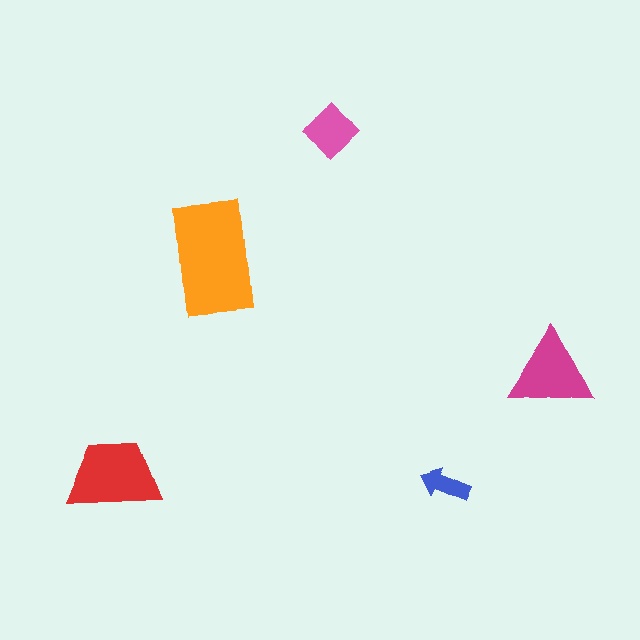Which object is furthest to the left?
The red trapezoid is leftmost.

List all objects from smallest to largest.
The blue arrow, the pink diamond, the magenta triangle, the red trapezoid, the orange rectangle.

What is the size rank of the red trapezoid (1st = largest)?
2nd.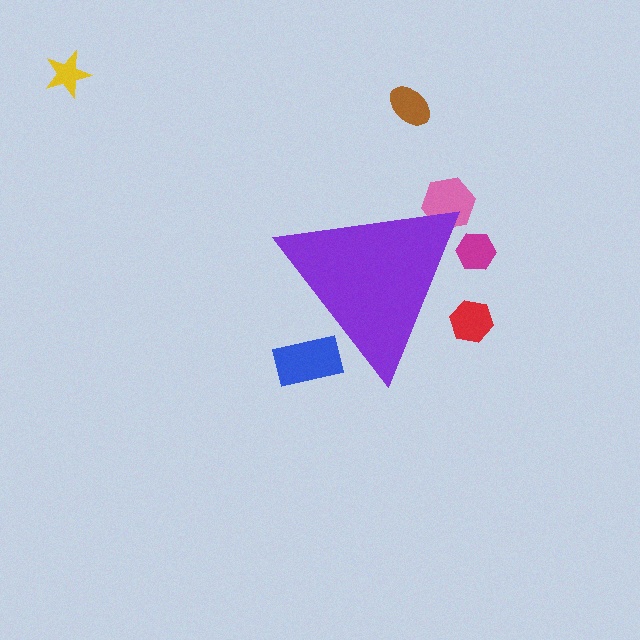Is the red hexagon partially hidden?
Yes, the red hexagon is partially hidden behind the purple triangle.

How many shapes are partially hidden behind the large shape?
4 shapes are partially hidden.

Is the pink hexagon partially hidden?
Yes, the pink hexagon is partially hidden behind the purple triangle.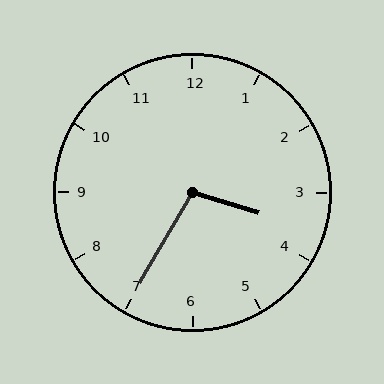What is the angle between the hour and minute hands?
Approximately 102 degrees.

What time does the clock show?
3:35.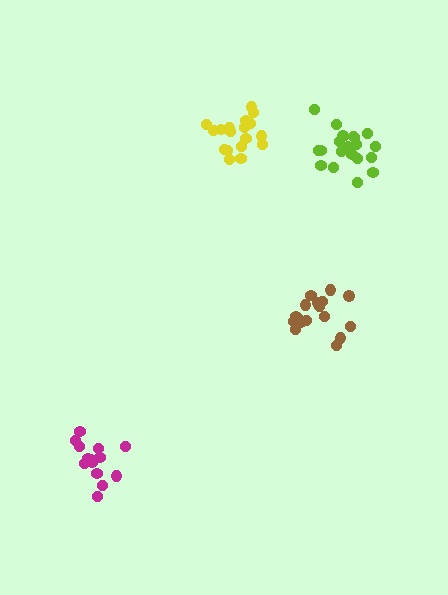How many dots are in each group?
Group 1: 17 dots, Group 2: 15 dots, Group 3: 19 dots, Group 4: 21 dots (72 total).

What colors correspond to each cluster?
The clusters are colored: brown, magenta, yellow, lime.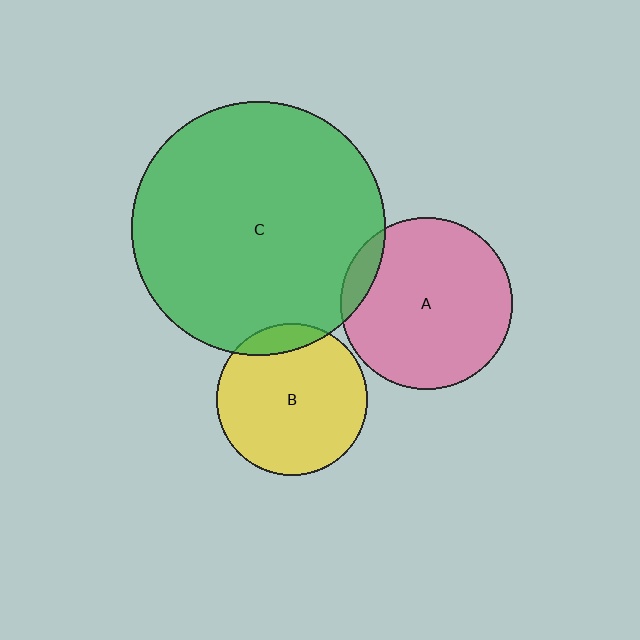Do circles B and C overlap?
Yes.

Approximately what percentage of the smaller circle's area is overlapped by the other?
Approximately 10%.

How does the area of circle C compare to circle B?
Approximately 2.8 times.